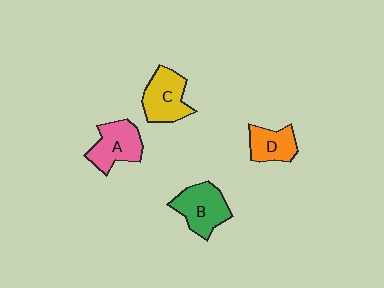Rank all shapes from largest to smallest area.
From largest to smallest: B (green), C (yellow), A (pink), D (orange).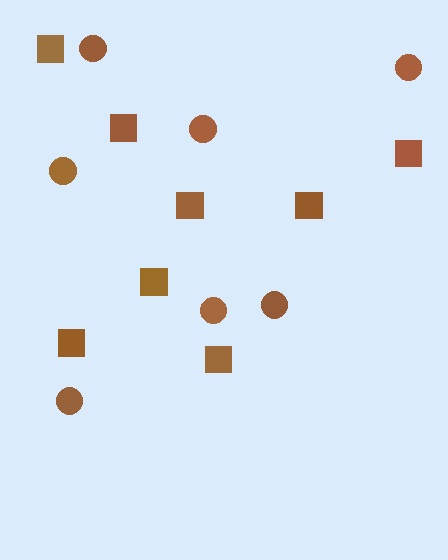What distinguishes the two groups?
There are 2 groups: one group of circles (7) and one group of squares (8).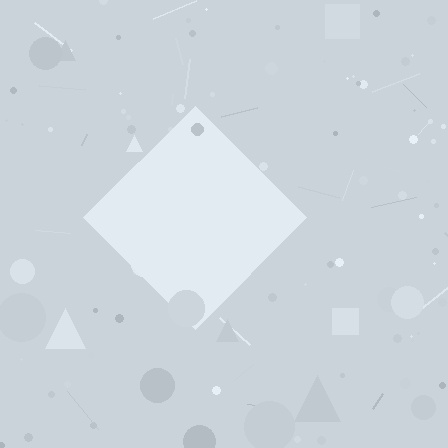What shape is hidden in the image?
A diamond is hidden in the image.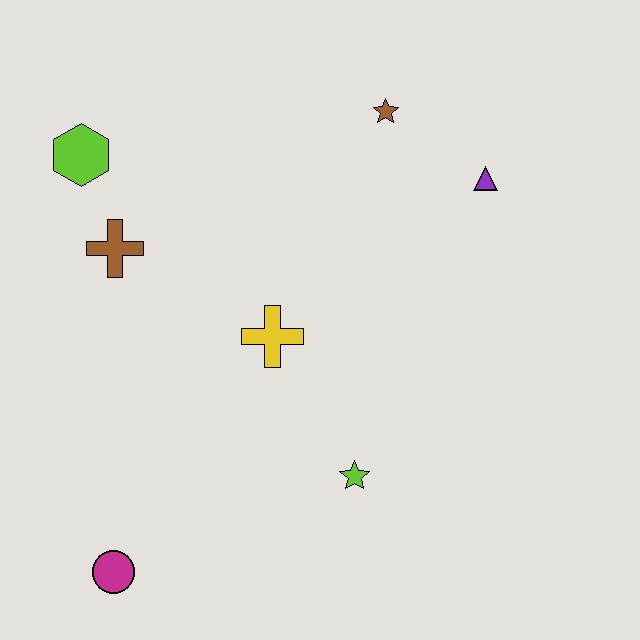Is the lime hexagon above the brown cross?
Yes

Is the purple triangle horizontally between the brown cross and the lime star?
No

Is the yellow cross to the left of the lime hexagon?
No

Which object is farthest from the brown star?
The magenta circle is farthest from the brown star.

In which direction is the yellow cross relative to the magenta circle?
The yellow cross is above the magenta circle.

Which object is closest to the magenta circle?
The lime star is closest to the magenta circle.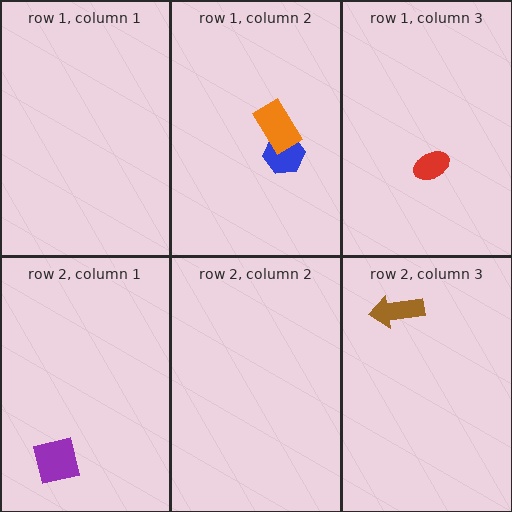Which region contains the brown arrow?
The row 2, column 3 region.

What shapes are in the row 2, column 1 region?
The purple square.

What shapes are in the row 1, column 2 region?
The blue hexagon, the orange rectangle.